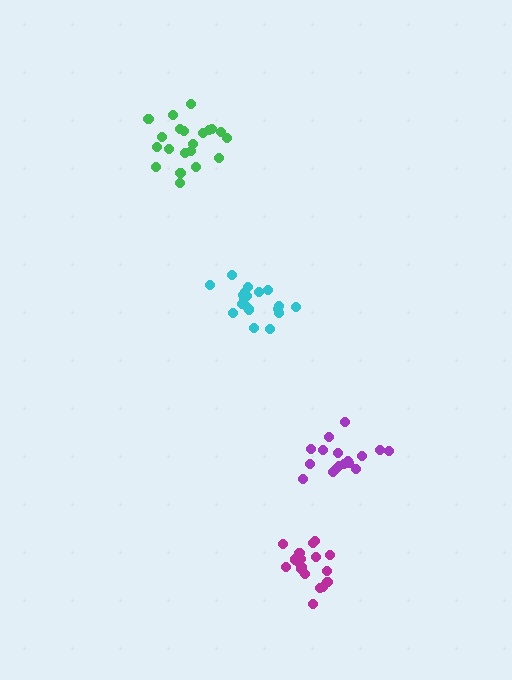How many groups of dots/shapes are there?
There are 4 groups.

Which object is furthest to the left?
The green cluster is leftmost.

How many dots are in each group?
Group 1: 19 dots, Group 2: 21 dots, Group 3: 20 dots, Group 4: 17 dots (77 total).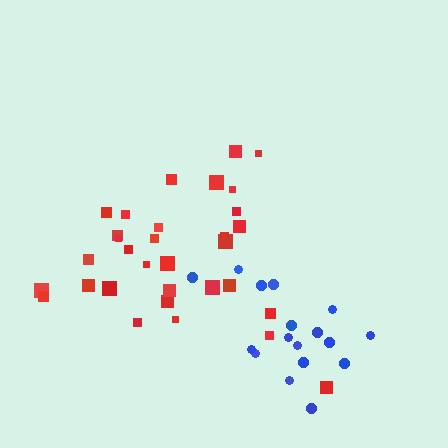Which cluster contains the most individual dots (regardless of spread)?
Red (32).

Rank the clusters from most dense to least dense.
blue, red.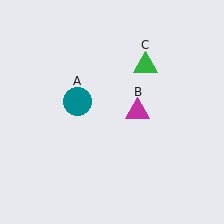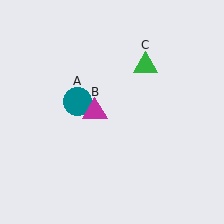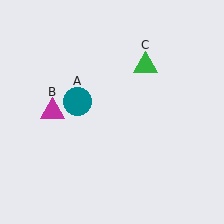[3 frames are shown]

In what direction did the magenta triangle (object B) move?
The magenta triangle (object B) moved left.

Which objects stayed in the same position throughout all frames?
Teal circle (object A) and green triangle (object C) remained stationary.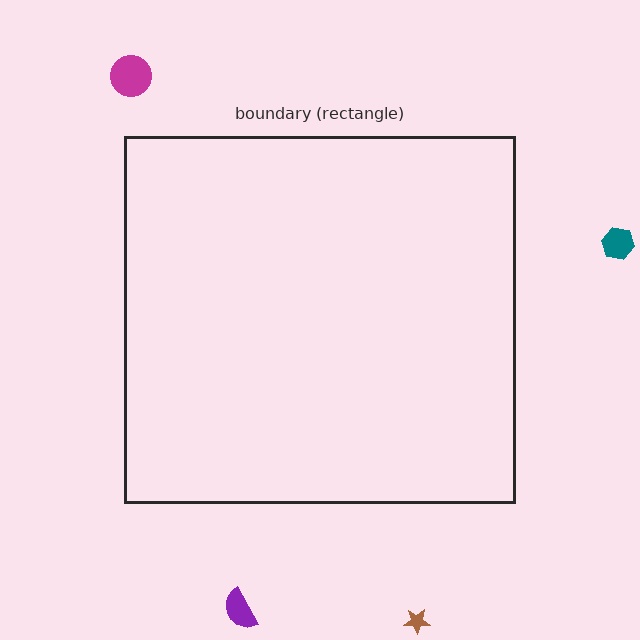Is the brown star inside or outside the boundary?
Outside.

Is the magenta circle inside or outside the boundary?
Outside.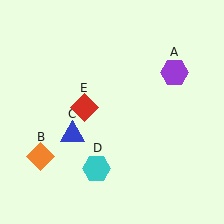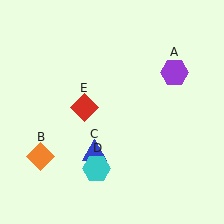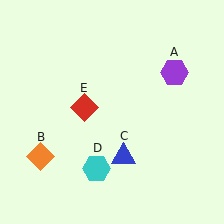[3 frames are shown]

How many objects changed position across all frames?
1 object changed position: blue triangle (object C).